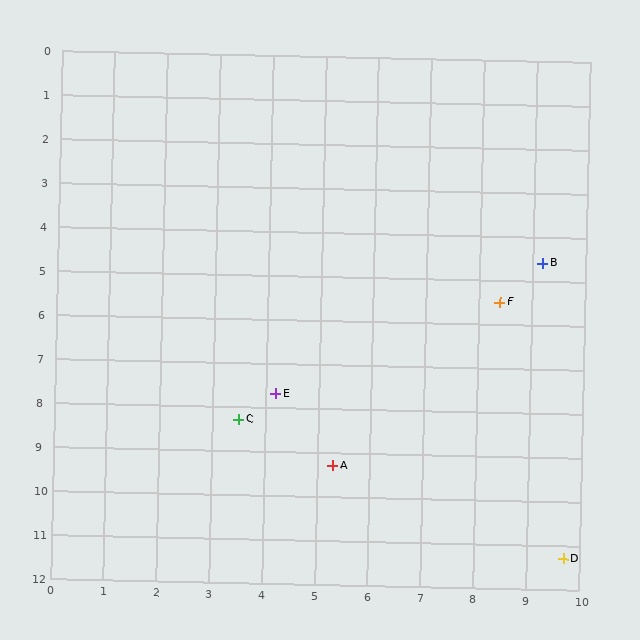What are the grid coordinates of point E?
Point E is at approximately (4.2, 7.7).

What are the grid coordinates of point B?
Point B is at approximately (9.2, 4.6).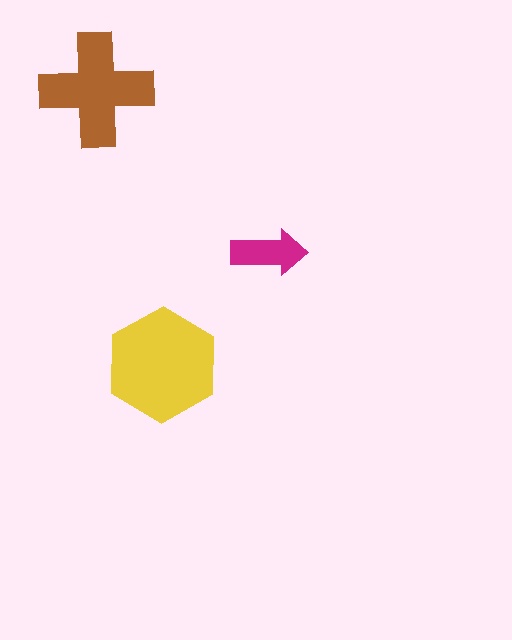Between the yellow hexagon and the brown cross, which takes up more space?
The yellow hexagon.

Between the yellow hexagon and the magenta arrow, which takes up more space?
The yellow hexagon.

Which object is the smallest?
The magenta arrow.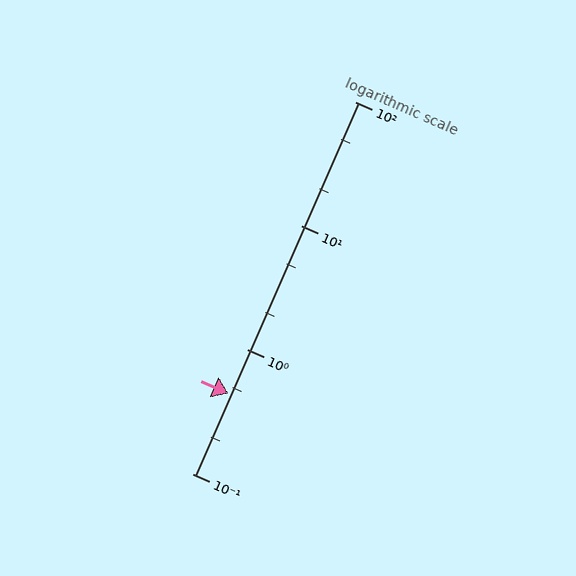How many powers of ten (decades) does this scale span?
The scale spans 3 decades, from 0.1 to 100.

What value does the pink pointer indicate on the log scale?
The pointer indicates approximately 0.44.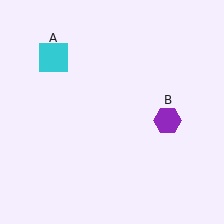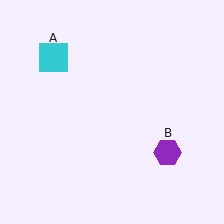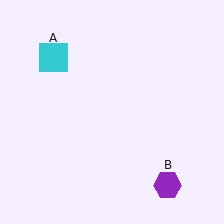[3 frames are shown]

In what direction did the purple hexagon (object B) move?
The purple hexagon (object B) moved down.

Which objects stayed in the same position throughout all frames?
Cyan square (object A) remained stationary.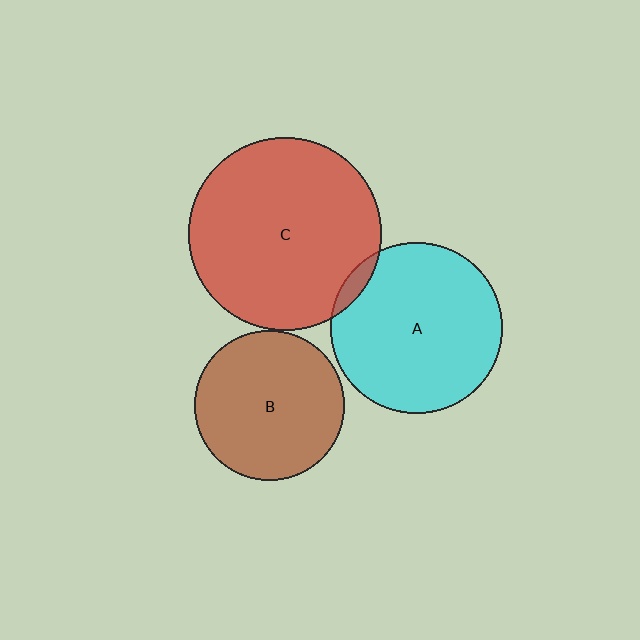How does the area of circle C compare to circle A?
Approximately 1.3 times.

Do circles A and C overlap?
Yes.